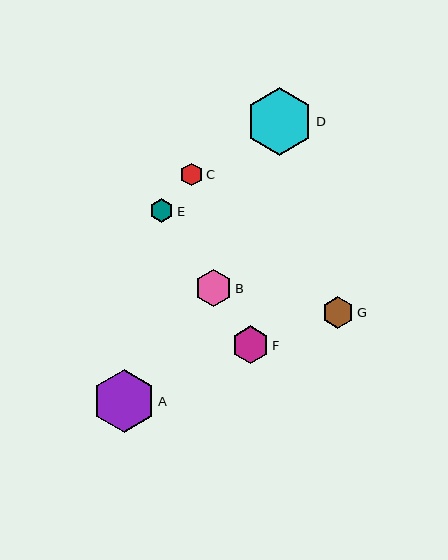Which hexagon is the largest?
Hexagon D is the largest with a size of approximately 68 pixels.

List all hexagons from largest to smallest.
From largest to smallest: D, A, F, B, G, E, C.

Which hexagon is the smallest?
Hexagon C is the smallest with a size of approximately 23 pixels.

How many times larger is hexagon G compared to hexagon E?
Hexagon G is approximately 1.3 times the size of hexagon E.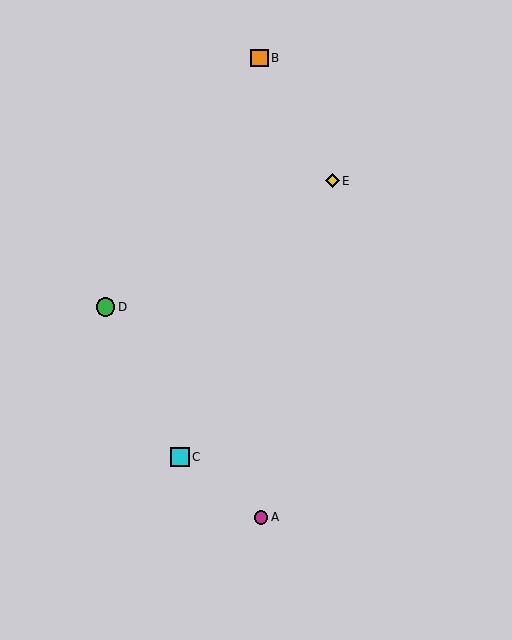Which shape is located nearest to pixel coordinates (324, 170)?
The yellow diamond (labeled E) at (332, 181) is nearest to that location.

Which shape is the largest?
The cyan square (labeled C) is the largest.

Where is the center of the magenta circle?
The center of the magenta circle is at (261, 517).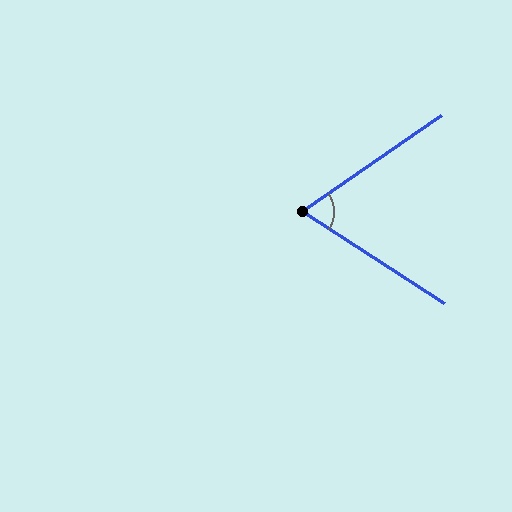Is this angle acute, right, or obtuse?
It is acute.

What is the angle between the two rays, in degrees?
Approximately 68 degrees.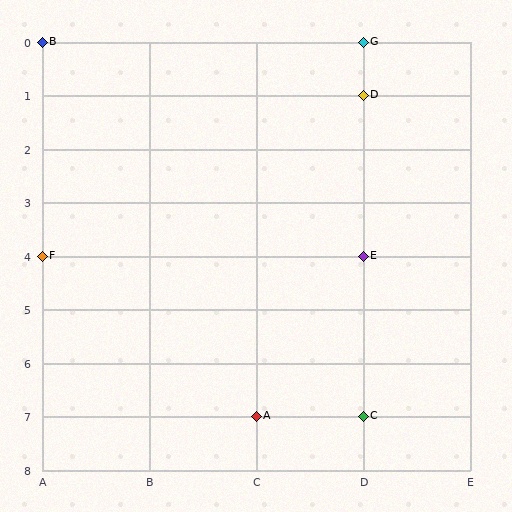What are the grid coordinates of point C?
Point C is at grid coordinates (D, 7).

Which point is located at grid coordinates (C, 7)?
Point A is at (C, 7).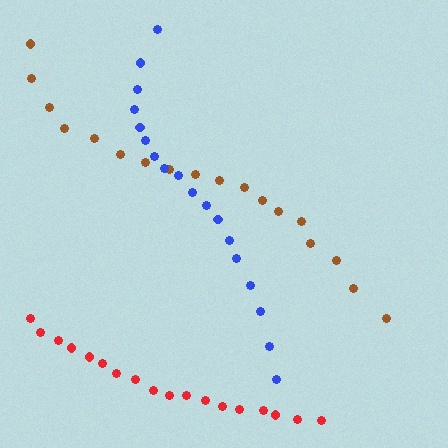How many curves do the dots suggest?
There are 3 distinct paths.